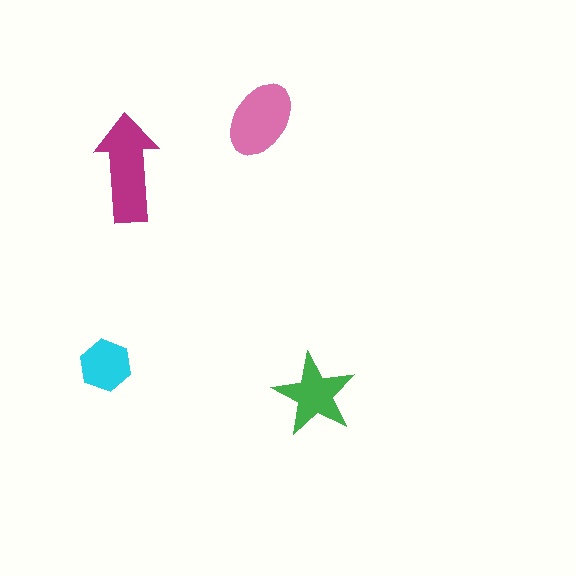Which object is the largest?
The magenta arrow.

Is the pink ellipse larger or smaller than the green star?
Larger.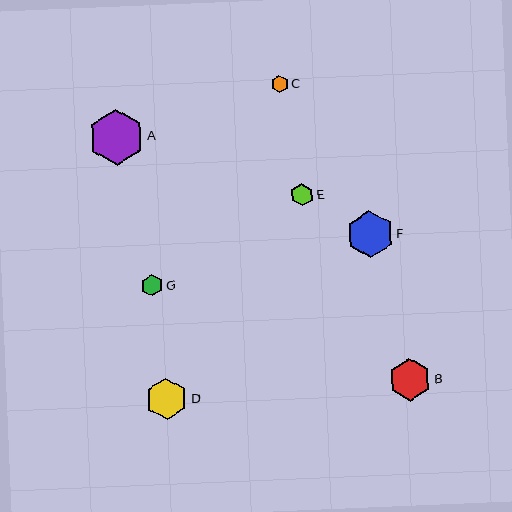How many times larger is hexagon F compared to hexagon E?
Hexagon F is approximately 2.1 times the size of hexagon E.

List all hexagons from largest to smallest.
From largest to smallest: A, F, B, D, E, G, C.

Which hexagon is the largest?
Hexagon A is the largest with a size of approximately 55 pixels.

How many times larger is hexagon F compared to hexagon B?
Hexagon F is approximately 1.1 times the size of hexagon B.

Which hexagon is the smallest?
Hexagon C is the smallest with a size of approximately 17 pixels.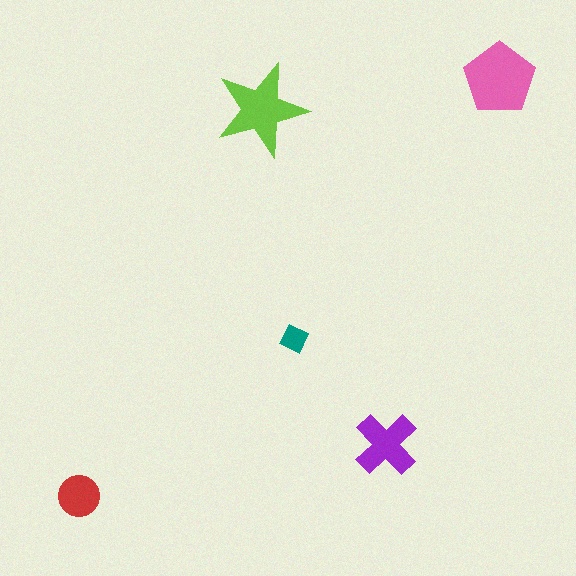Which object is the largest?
The pink pentagon.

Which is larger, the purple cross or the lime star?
The lime star.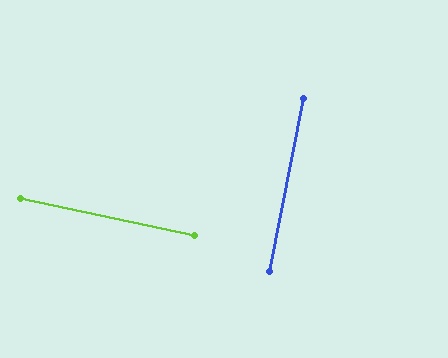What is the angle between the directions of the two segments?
Approximately 89 degrees.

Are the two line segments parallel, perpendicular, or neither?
Perpendicular — they meet at approximately 89°.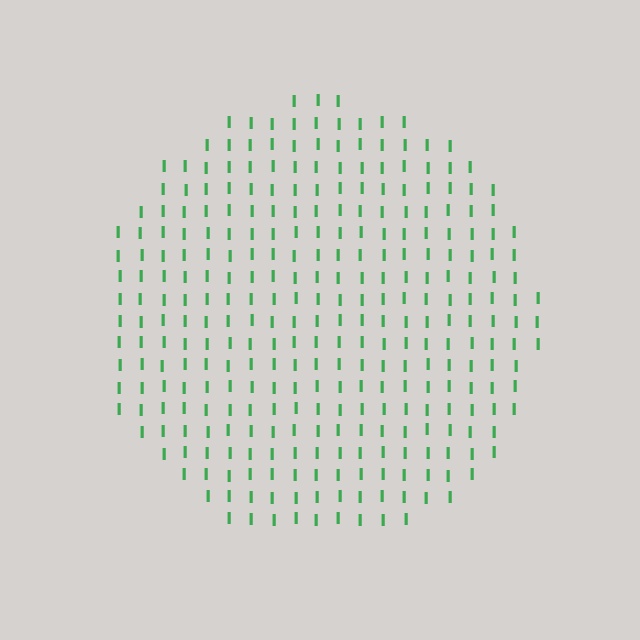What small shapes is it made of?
It is made of small letter I's.